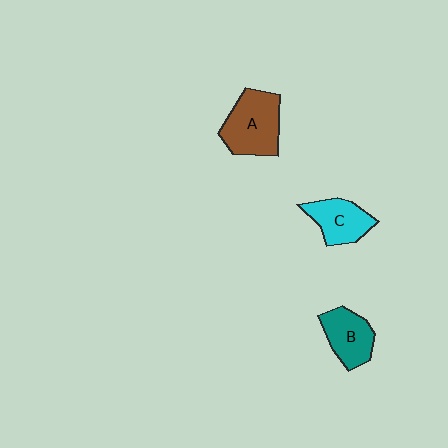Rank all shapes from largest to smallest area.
From largest to smallest: A (brown), B (teal), C (cyan).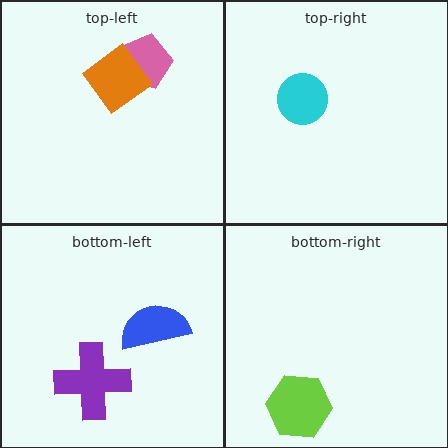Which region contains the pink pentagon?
The top-left region.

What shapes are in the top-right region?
The cyan circle.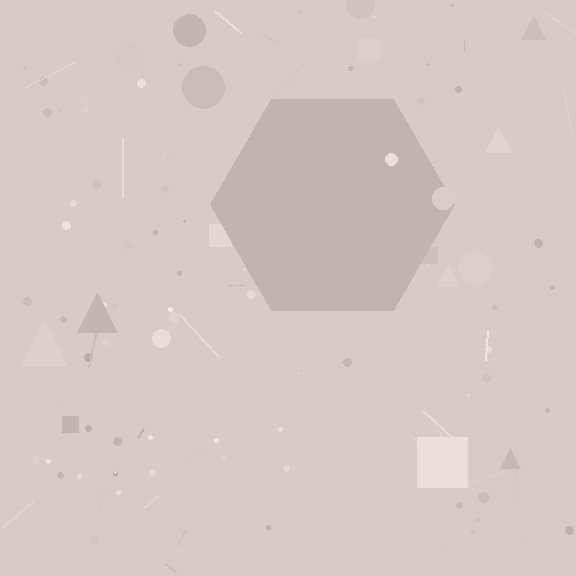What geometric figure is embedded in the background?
A hexagon is embedded in the background.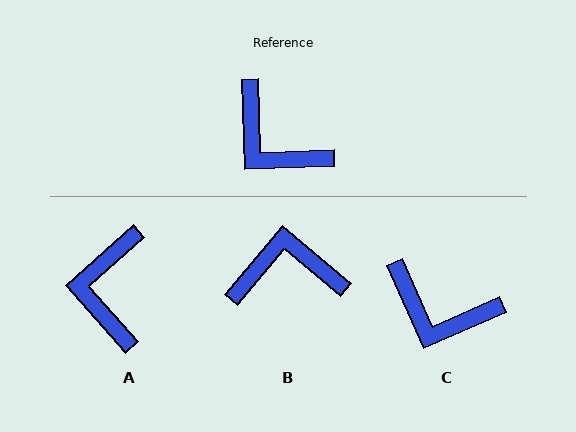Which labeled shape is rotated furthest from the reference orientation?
B, about 132 degrees away.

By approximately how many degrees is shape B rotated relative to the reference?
Approximately 132 degrees clockwise.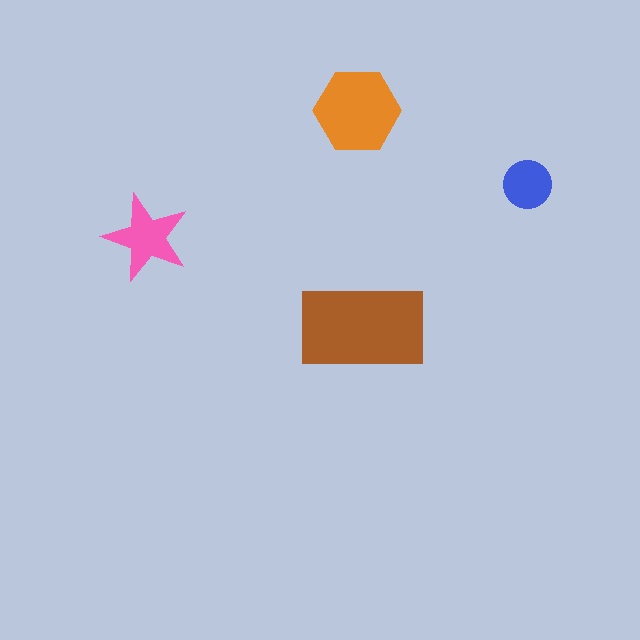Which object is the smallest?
The blue circle.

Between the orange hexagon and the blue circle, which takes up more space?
The orange hexagon.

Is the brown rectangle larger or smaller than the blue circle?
Larger.